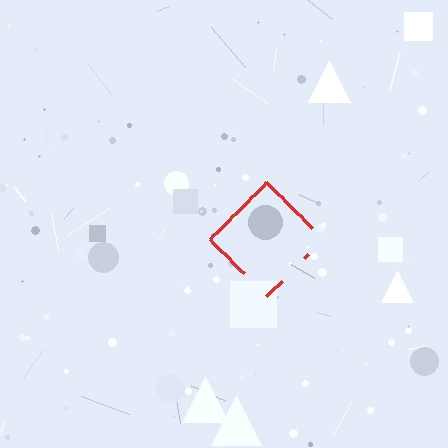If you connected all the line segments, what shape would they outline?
They would outline a diamond.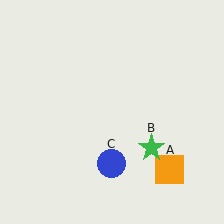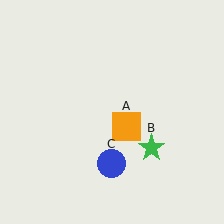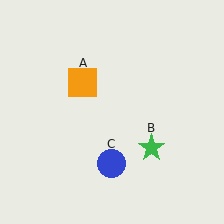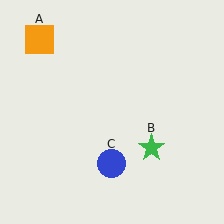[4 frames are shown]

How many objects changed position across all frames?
1 object changed position: orange square (object A).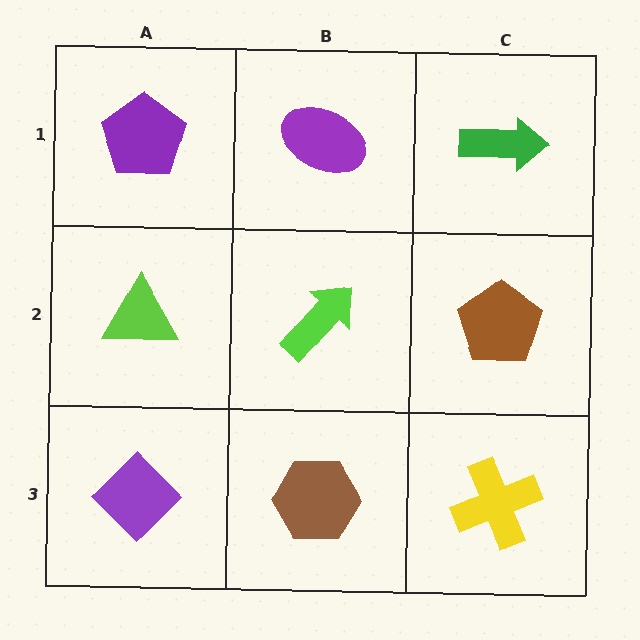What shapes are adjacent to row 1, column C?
A brown pentagon (row 2, column C), a purple ellipse (row 1, column B).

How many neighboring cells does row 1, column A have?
2.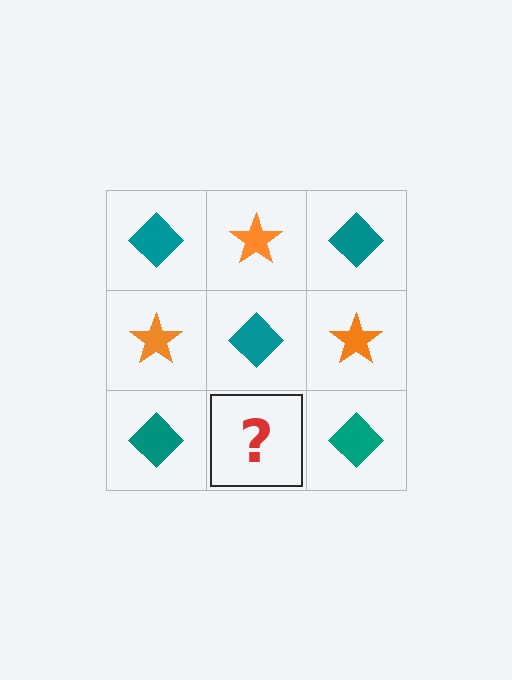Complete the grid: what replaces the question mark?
The question mark should be replaced with an orange star.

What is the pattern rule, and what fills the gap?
The rule is that it alternates teal diamond and orange star in a checkerboard pattern. The gap should be filled with an orange star.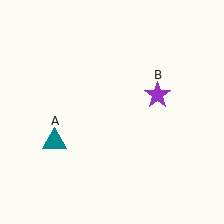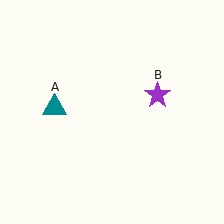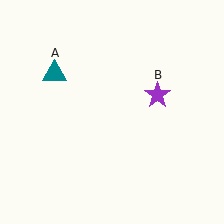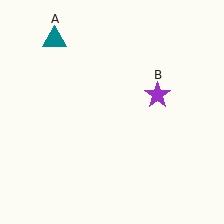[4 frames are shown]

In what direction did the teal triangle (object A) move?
The teal triangle (object A) moved up.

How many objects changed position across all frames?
1 object changed position: teal triangle (object A).